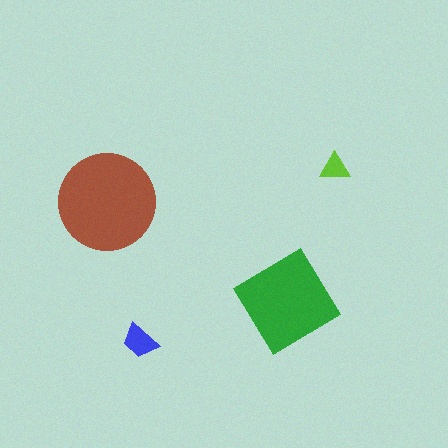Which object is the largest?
The brown circle.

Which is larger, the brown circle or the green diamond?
The brown circle.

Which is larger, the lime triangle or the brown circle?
The brown circle.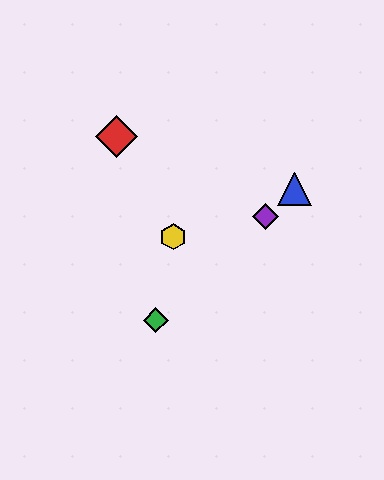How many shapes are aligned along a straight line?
3 shapes (the blue triangle, the green diamond, the purple diamond) are aligned along a straight line.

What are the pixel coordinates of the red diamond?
The red diamond is at (116, 136).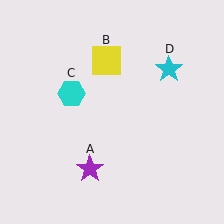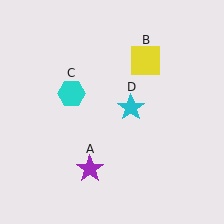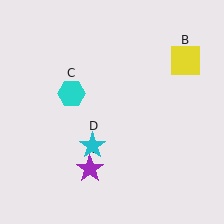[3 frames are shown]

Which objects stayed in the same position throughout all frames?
Purple star (object A) and cyan hexagon (object C) remained stationary.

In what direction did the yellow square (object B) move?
The yellow square (object B) moved right.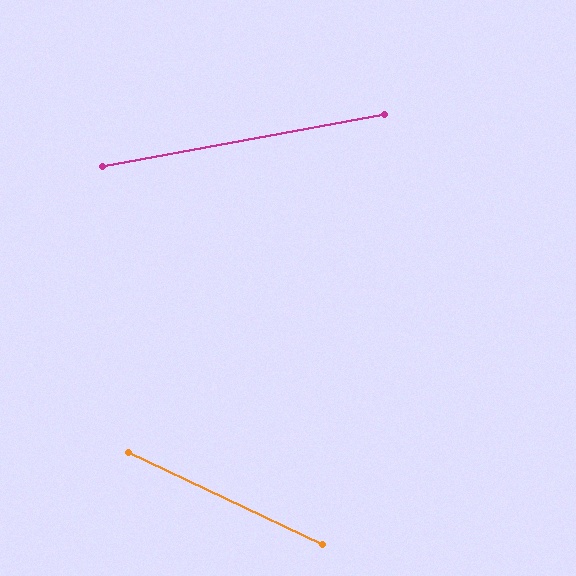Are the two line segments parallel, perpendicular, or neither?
Neither parallel nor perpendicular — they differ by about 36°.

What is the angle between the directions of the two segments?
Approximately 36 degrees.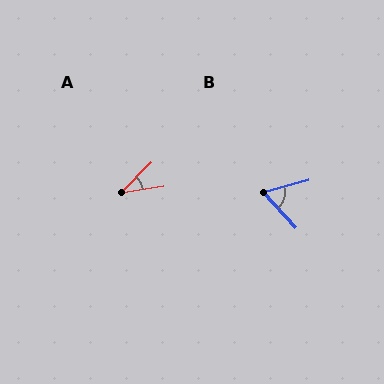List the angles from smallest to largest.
A (37°), B (63°).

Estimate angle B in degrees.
Approximately 63 degrees.